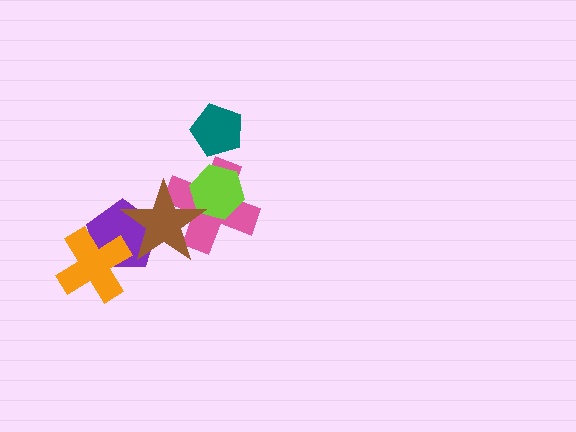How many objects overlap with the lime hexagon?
2 objects overlap with the lime hexagon.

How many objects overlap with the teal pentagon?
0 objects overlap with the teal pentagon.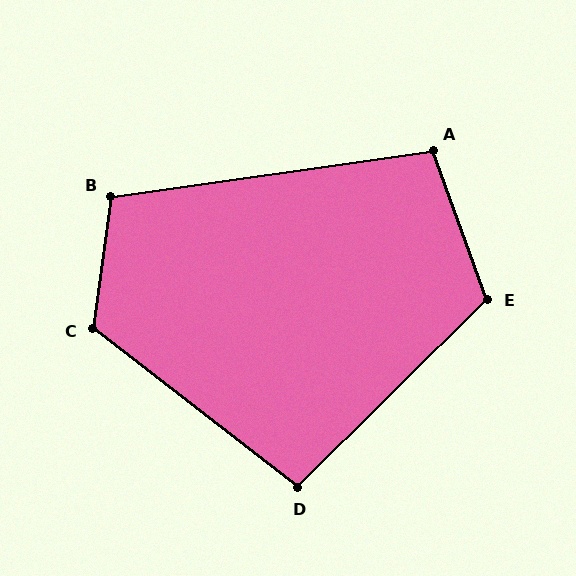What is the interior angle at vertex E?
Approximately 115 degrees (obtuse).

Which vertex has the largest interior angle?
C, at approximately 120 degrees.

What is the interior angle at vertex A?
Approximately 102 degrees (obtuse).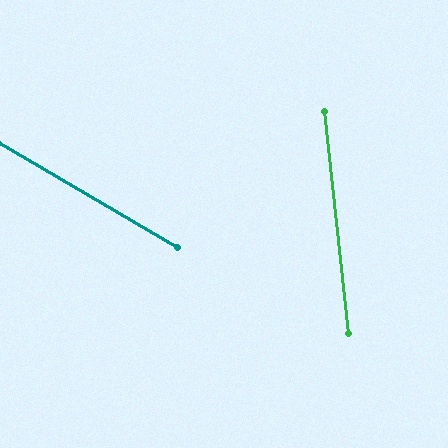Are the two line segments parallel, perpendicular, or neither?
Neither parallel nor perpendicular — they differ by about 54°.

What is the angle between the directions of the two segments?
Approximately 54 degrees.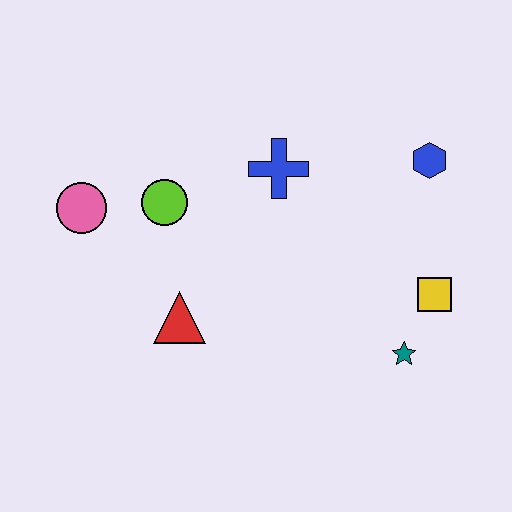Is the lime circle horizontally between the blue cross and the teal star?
No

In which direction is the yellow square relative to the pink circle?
The yellow square is to the right of the pink circle.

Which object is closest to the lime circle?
The pink circle is closest to the lime circle.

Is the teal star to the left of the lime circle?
No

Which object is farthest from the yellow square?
The pink circle is farthest from the yellow square.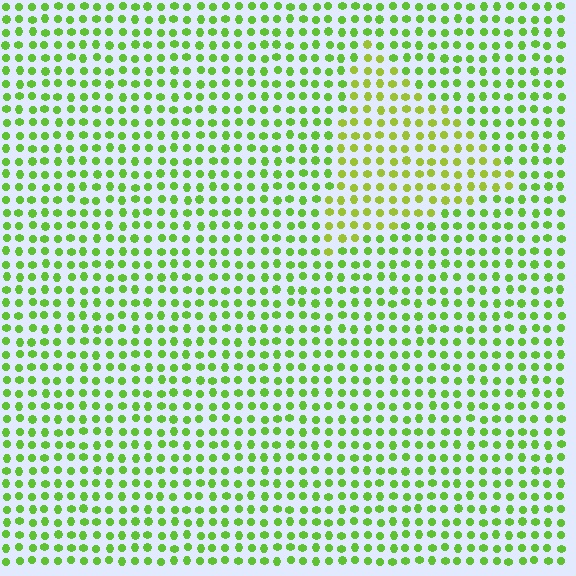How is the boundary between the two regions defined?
The boundary is defined purely by a slight shift in hue (about 25 degrees). Spacing, size, and orientation are identical on both sides.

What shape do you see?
I see a triangle.